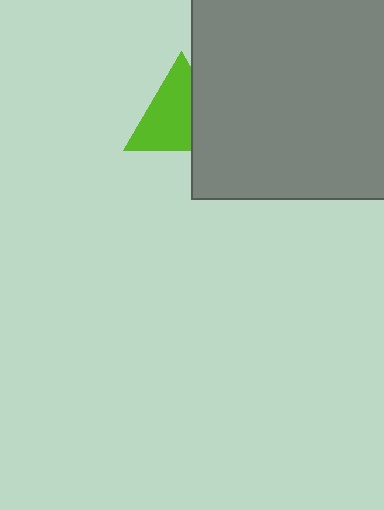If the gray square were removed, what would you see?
You would see the complete lime triangle.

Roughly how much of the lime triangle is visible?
Most of it is visible (roughly 66%).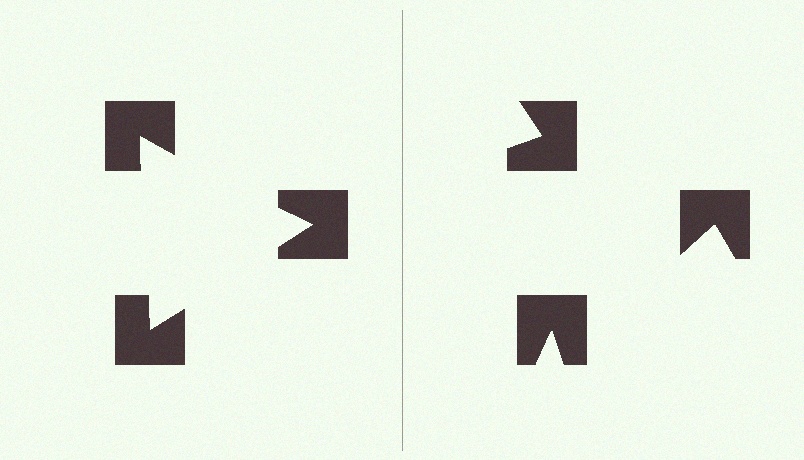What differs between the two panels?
The notched squares are positioned identically on both sides; only the wedge orientations differ. On the left they align to a triangle; on the right they are misaligned.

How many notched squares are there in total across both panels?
6 — 3 on each side.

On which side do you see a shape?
An illusory triangle appears on the left side. On the right side the wedge cuts are rotated, so no coherent shape forms.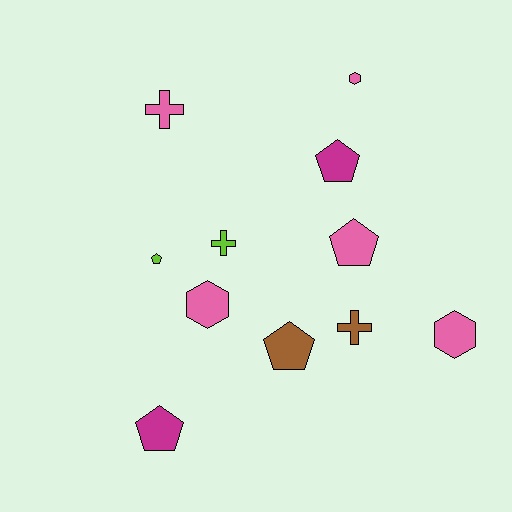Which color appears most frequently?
Pink, with 5 objects.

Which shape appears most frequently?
Pentagon, with 5 objects.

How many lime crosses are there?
There is 1 lime cross.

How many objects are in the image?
There are 11 objects.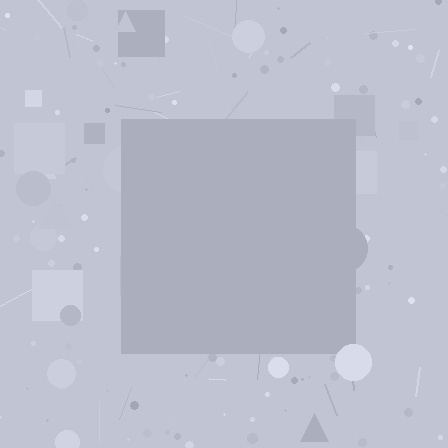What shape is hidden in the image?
A square is hidden in the image.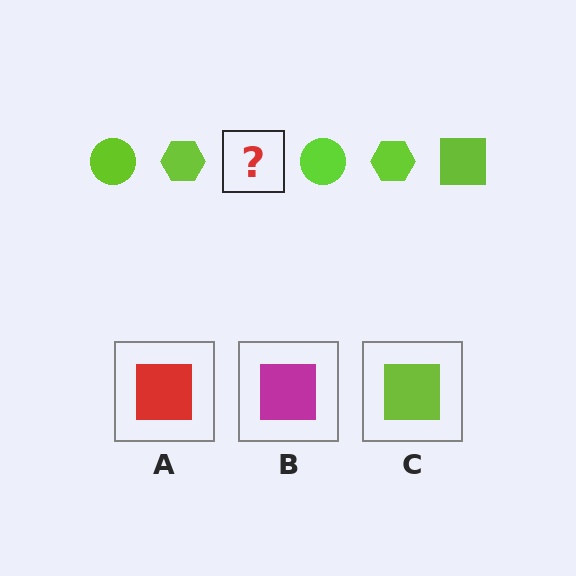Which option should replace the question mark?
Option C.